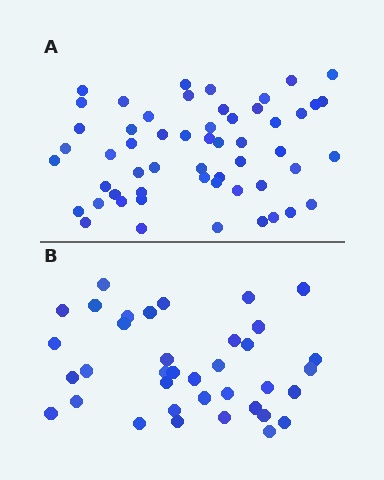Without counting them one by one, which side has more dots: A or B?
Region A (the top region) has more dots.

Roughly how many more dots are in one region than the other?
Region A has approximately 20 more dots than region B.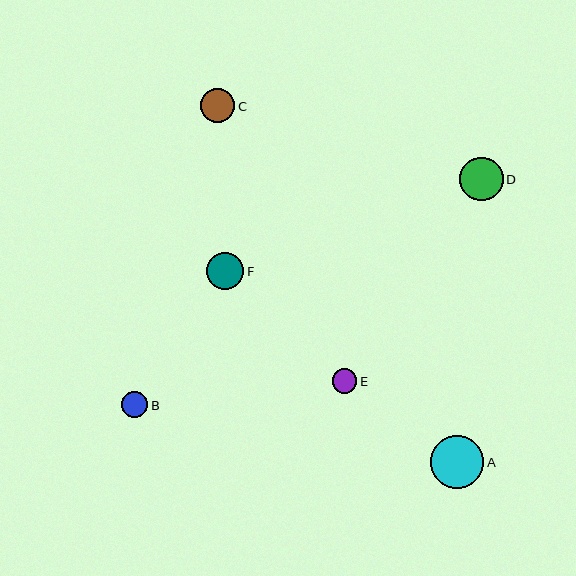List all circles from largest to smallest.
From largest to smallest: A, D, F, C, B, E.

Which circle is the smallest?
Circle E is the smallest with a size of approximately 25 pixels.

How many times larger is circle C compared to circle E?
Circle C is approximately 1.4 times the size of circle E.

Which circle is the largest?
Circle A is the largest with a size of approximately 53 pixels.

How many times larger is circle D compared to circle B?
Circle D is approximately 1.7 times the size of circle B.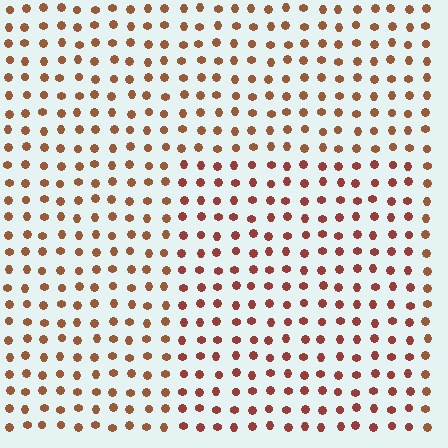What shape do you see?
I see a rectangle.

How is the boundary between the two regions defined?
The boundary is defined purely by a slight shift in hue (about 20 degrees). Spacing, size, and orientation are identical on both sides.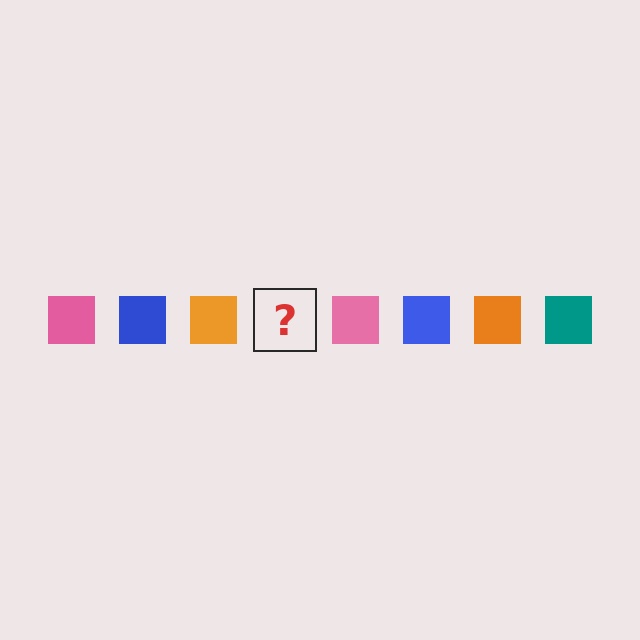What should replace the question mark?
The question mark should be replaced with a teal square.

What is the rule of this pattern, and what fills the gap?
The rule is that the pattern cycles through pink, blue, orange, teal squares. The gap should be filled with a teal square.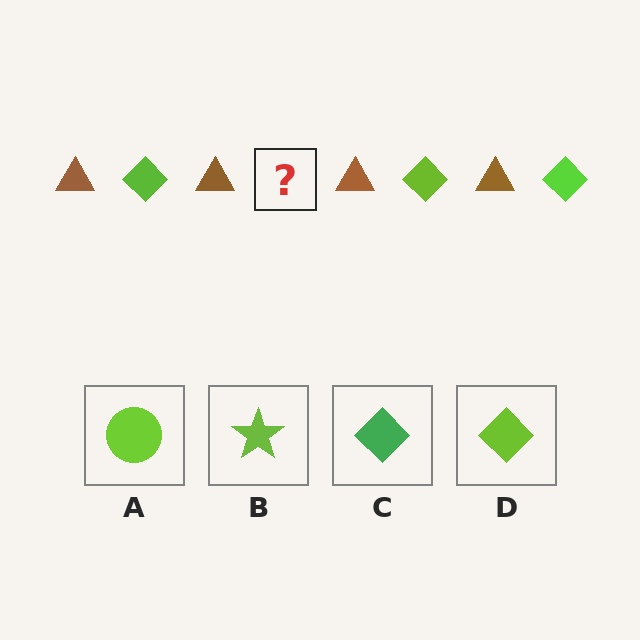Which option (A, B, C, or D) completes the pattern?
D.